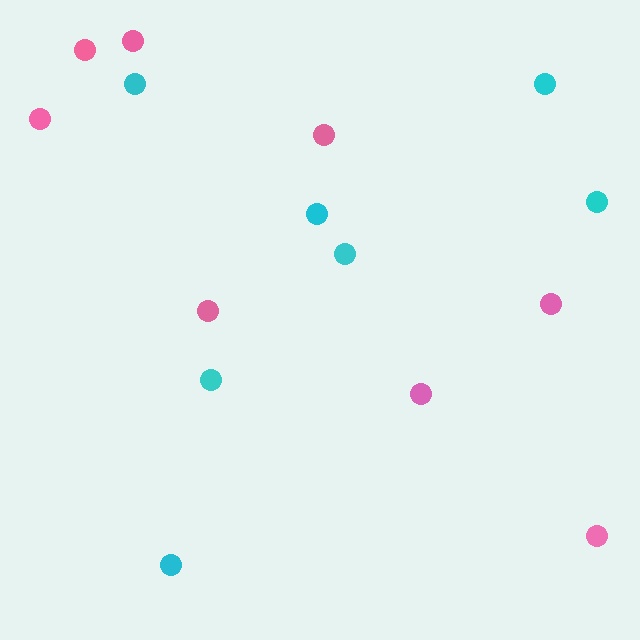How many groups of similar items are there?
There are 2 groups: one group of cyan circles (7) and one group of pink circles (8).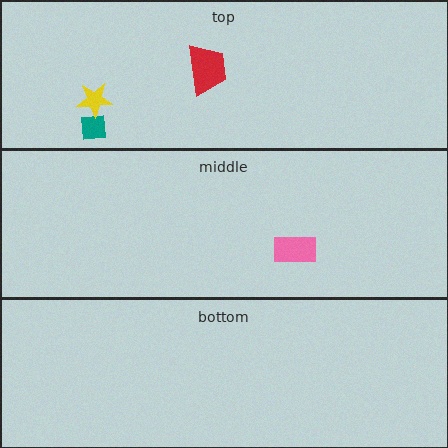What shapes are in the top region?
The red trapezoid, the teal square, the yellow star.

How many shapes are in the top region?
3.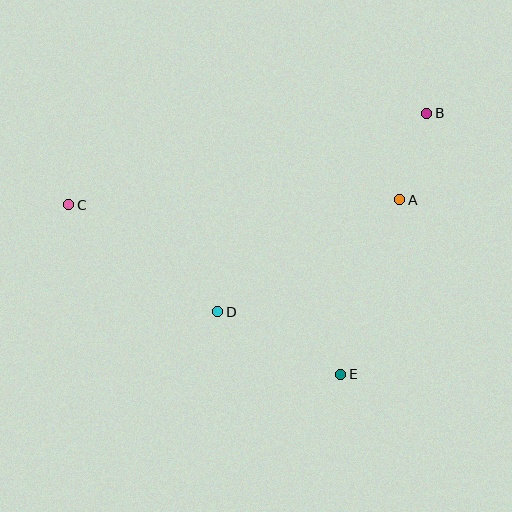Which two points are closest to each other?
Points A and B are closest to each other.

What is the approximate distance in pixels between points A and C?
The distance between A and C is approximately 331 pixels.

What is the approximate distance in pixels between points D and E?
The distance between D and E is approximately 138 pixels.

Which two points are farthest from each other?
Points B and C are farthest from each other.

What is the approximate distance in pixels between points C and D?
The distance between C and D is approximately 183 pixels.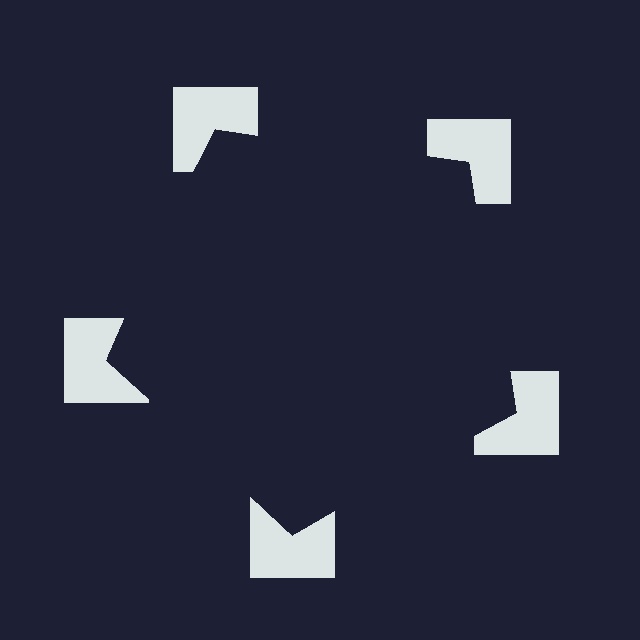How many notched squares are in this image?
There are 5 — one at each vertex of the illusory pentagon.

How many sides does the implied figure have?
5 sides.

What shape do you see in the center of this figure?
An illusory pentagon — its edges are inferred from the aligned wedge cuts in the notched squares, not physically drawn.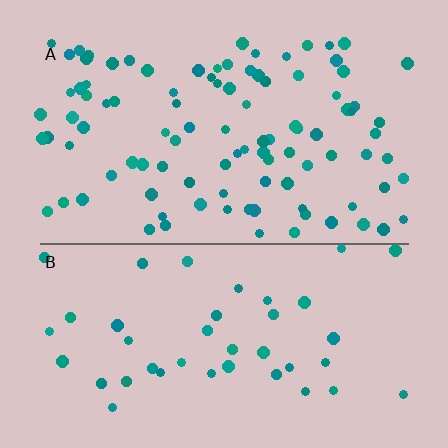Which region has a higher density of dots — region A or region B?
A (the top).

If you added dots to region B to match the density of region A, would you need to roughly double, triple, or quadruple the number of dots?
Approximately double.